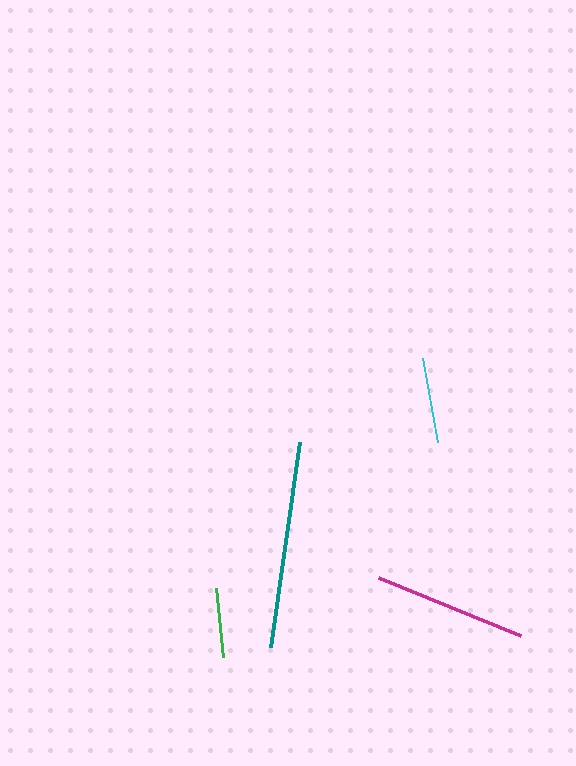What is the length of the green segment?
The green segment is approximately 69 pixels long.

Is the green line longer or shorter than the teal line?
The teal line is longer than the green line.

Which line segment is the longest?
The teal line is the longest at approximately 207 pixels.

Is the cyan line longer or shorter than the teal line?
The teal line is longer than the cyan line.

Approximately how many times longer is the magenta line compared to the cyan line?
The magenta line is approximately 1.8 times the length of the cyan line.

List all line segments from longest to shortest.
From longest to shortest: teal, magenta, cyan, green.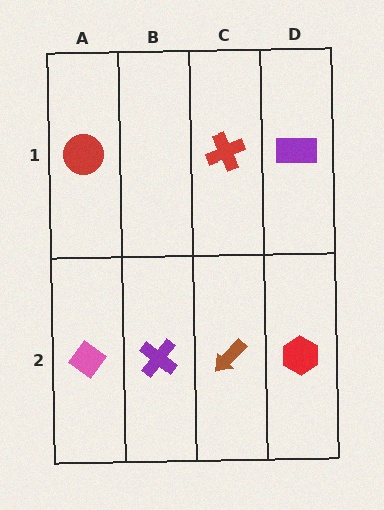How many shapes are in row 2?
4 shapes.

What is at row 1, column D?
A purple rectangle.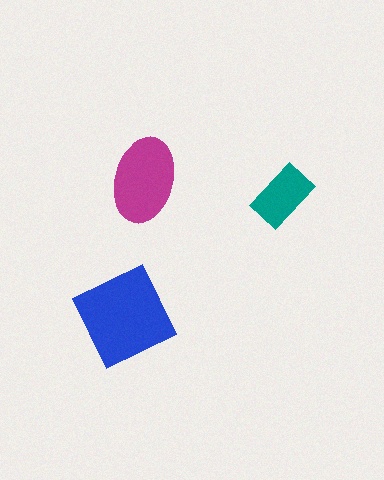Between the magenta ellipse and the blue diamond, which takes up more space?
The blue diamond.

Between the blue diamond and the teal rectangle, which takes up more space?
The blue diamond.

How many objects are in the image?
There are 3 objects in the image.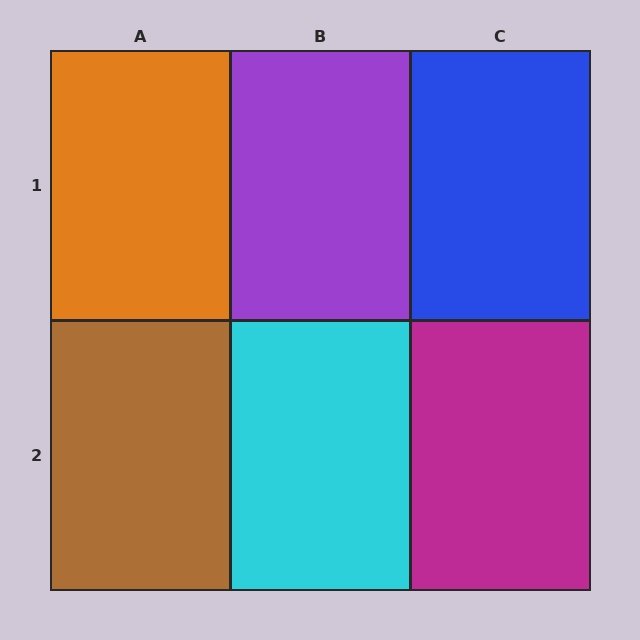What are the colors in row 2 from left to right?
Brown, cyan, magenta.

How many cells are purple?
1 cell is purple.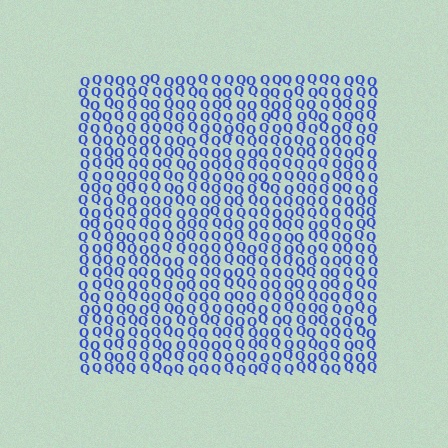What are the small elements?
The small elements are letter Q's.